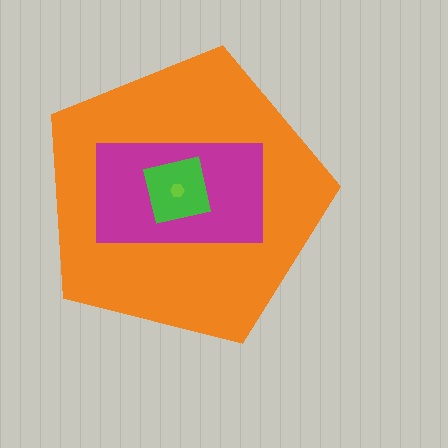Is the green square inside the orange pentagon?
Yes.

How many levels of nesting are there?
4.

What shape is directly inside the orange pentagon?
The magenta rectangle.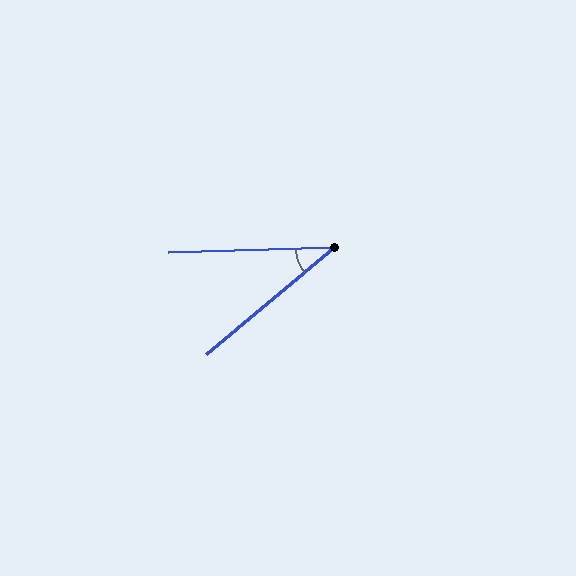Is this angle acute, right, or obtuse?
It is acute.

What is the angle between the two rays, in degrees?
Approximately 38 degrees.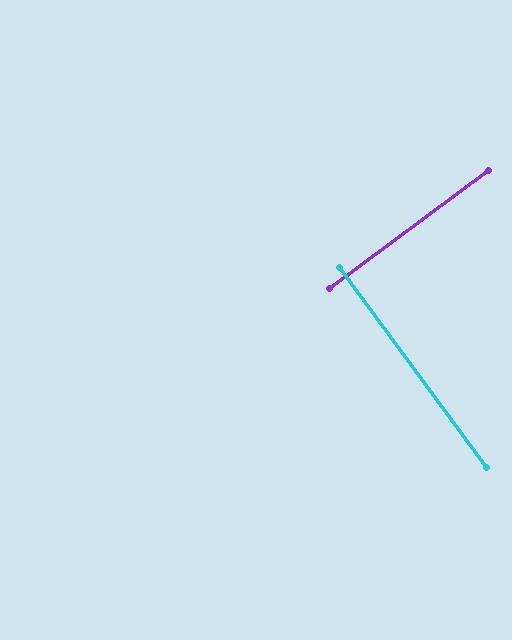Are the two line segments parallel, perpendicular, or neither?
Perpendicular — they meet at approximately 90°.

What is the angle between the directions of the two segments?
Approximately 90 degrees.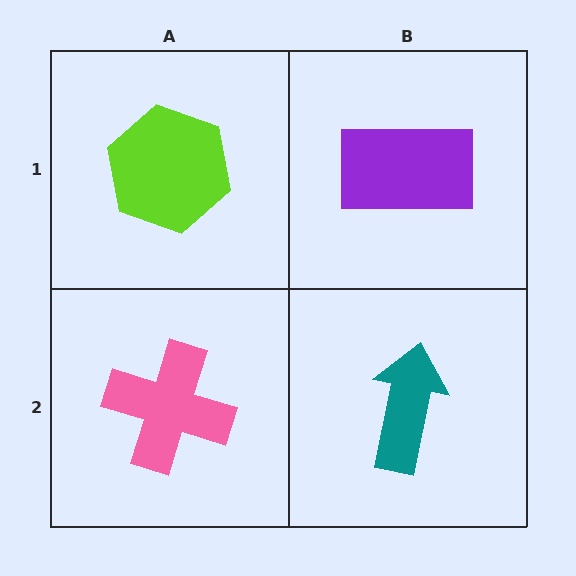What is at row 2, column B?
A teal arrow.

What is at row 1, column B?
A purple rectangle.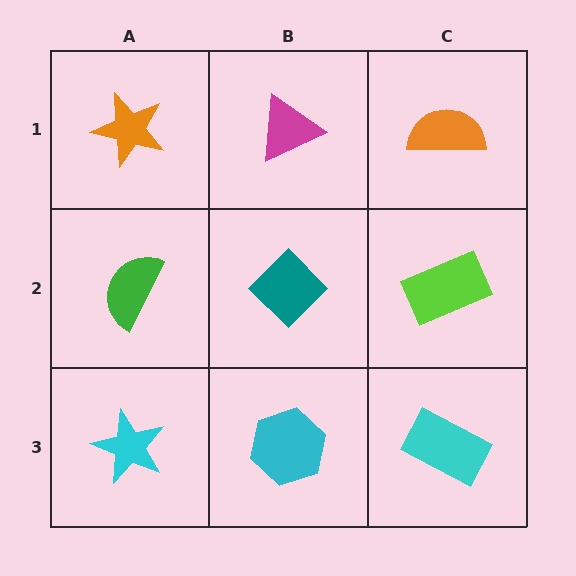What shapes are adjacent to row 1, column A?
A green semicircle (row 2, column A), a magenta triangle (row 1, column B).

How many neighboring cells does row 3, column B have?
3.